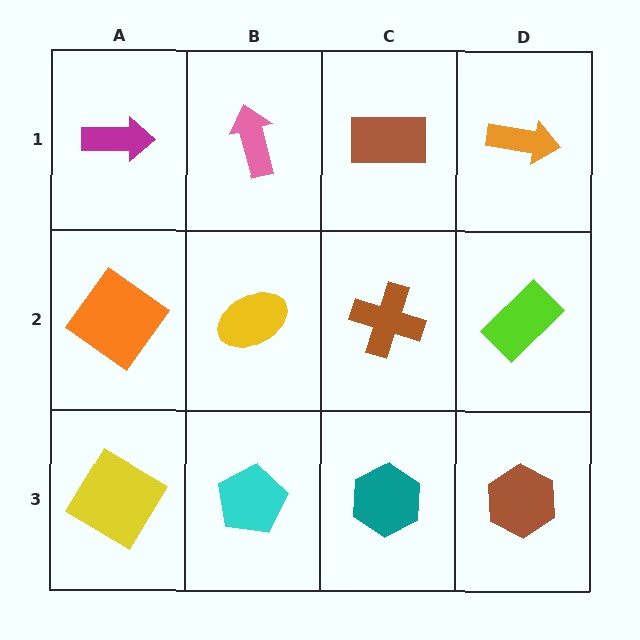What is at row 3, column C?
A teal hexagon.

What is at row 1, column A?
A magenta arrow.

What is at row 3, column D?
A brown hexagon.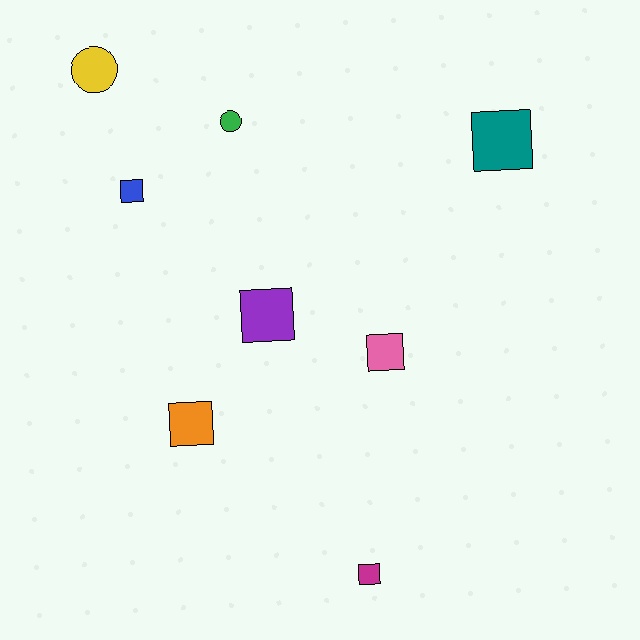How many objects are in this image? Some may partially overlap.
There are 8 objects.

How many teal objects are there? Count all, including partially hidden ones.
There is 1 teal object.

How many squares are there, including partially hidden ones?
There are 6 squares.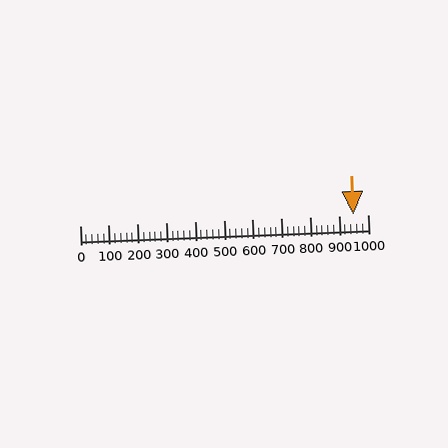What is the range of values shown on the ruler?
The ruler shows values from 0 to 1000.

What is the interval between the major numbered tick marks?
The major tick marks are spaced 100 units apart.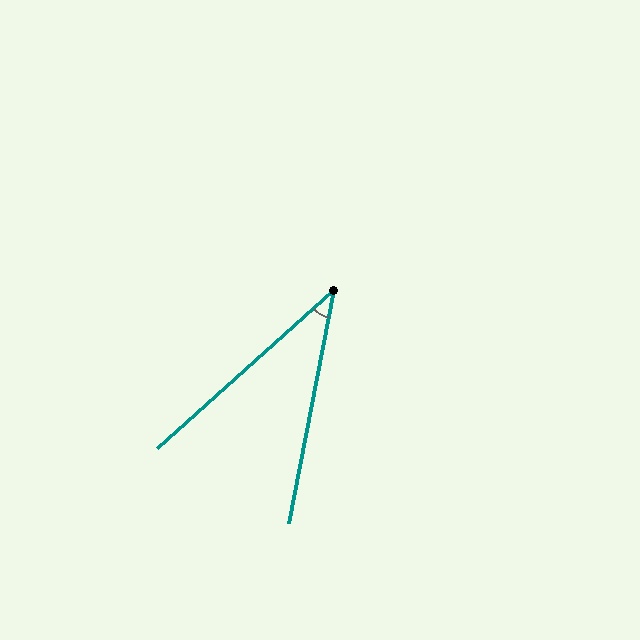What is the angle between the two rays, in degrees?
Approximately 37 degrees.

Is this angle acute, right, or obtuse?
It is acute.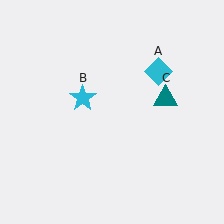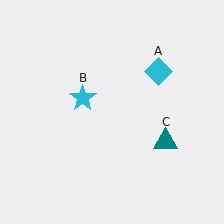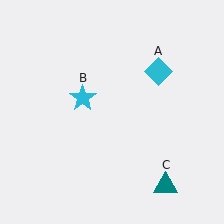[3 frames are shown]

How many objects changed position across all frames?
1 object changed position: teal triangle (object C).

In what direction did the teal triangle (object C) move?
The teal triangle (object C) moved down.